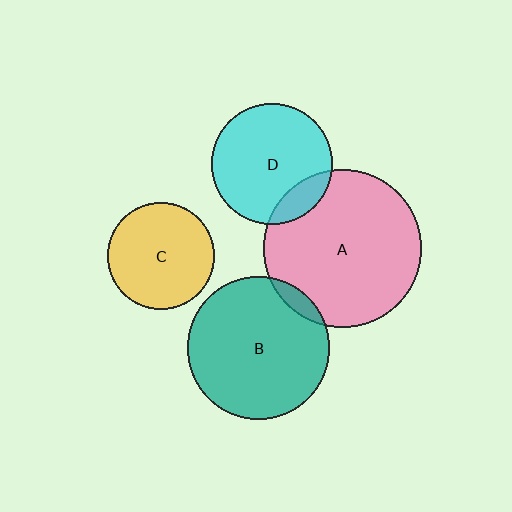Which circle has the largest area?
Circle A (pink).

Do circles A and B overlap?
Yes.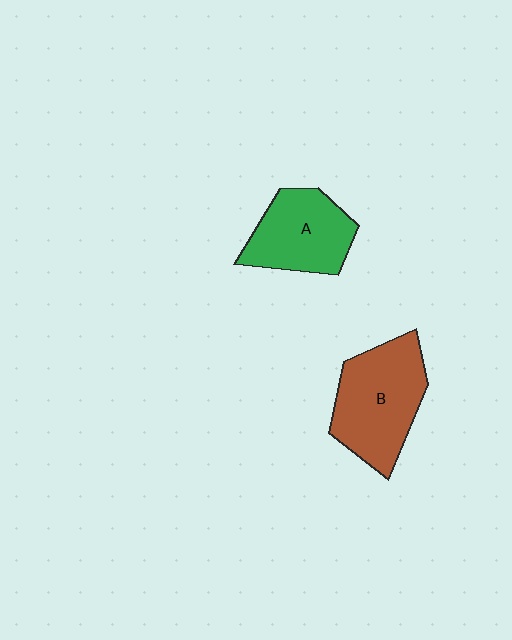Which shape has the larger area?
Shape B (brown).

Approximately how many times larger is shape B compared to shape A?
Approximately 1.3 times.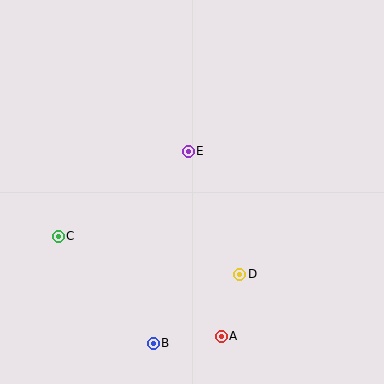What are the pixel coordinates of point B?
Point B is at (153, 343).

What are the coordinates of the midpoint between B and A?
The midpoint between B and A is at (187, 340).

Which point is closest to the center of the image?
Point E at (188, 151) is closest to the center.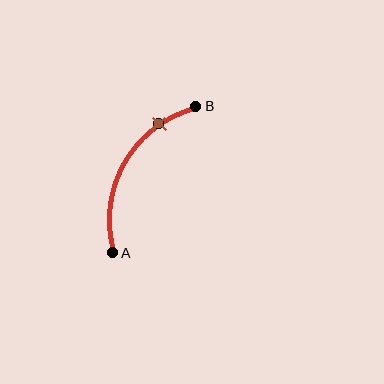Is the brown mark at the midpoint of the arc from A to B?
No. The brown mark lies on the arc but is closer to endpoint B. The arc midpoint would be at the point on the curve equidistant along the arc from both A and B.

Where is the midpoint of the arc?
The arc midpoint is the point on the curve farthest from the straight line joining A and B. It sits to the left of that line.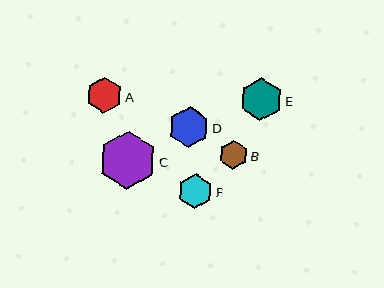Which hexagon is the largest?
Hexagon C is the largest with a size of approximately 58 pixels.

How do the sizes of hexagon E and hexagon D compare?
Hexagon E and hexagon D are approximately the same size.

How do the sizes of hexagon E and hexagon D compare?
Hexagon E and hexagon D are approximately the same size.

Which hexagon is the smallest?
Hexagon B is the smallest with a size of approximately 29 pixels.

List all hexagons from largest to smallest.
From largest to smallest: C, E, D, A, F, B.